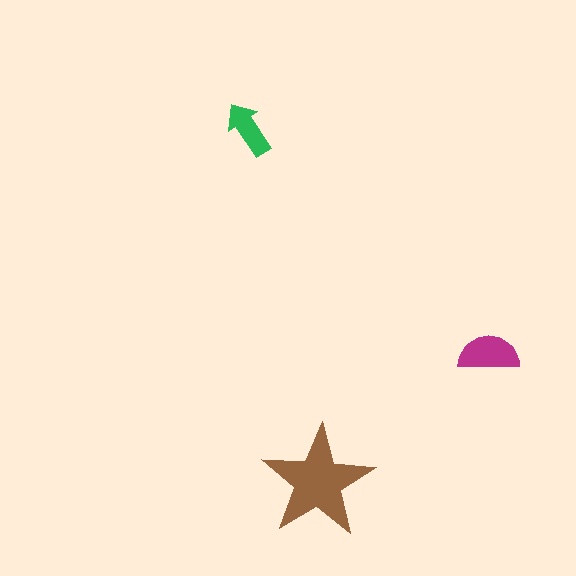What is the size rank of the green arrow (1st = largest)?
3rd.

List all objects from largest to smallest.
The brown star, the magenta semicircle, the green arrow.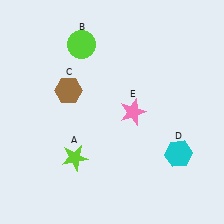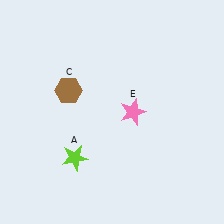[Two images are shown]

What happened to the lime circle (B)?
The lime circle (B) was removed in Image 2. It was in the top-left area of Image 1.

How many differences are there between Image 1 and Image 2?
There are 2 differences between the two images.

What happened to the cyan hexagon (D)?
The cyan hexagon (D) was removed in Image 2. It was in the bottom-right area of Image 1.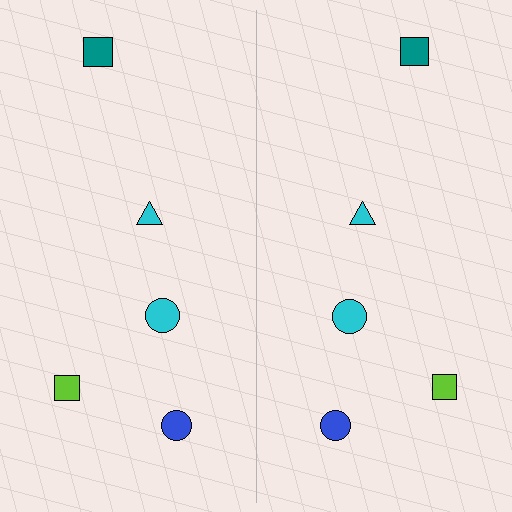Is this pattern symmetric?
Yes, this pattern has bilateral (reflection) symmetry.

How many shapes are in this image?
There are 10 shapes in this image.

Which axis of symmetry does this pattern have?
The pattern has a vertical axis of symmetry running through the center of the image.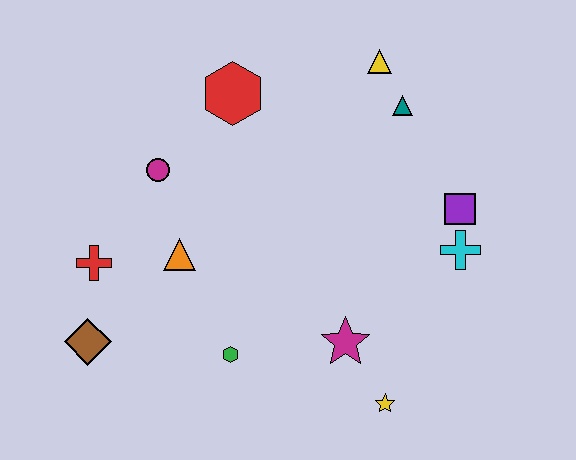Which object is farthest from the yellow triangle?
The brown diamond is farthest from the yellow triangle.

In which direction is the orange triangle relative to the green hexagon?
The orange triangle is above the green hexagon.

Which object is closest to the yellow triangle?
The teal triangle is closest to the yellow triangle.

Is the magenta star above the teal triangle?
No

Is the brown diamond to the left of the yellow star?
Yes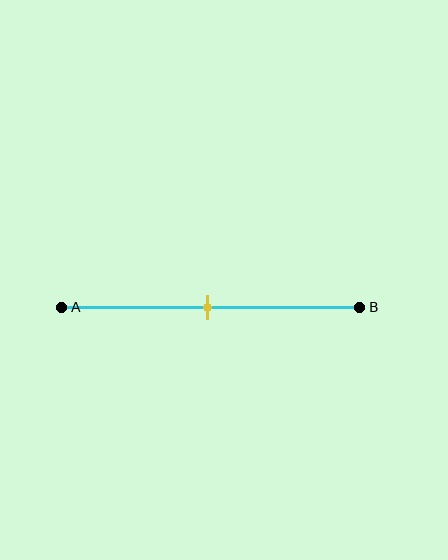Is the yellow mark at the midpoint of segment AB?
Yes, the mark is approximately at the midpoint.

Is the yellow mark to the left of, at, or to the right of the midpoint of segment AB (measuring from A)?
The yellow mark is approximately at the midpoint of segment AB.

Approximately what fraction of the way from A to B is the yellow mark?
The yellow mark is approximately 50% of the way from A to B.